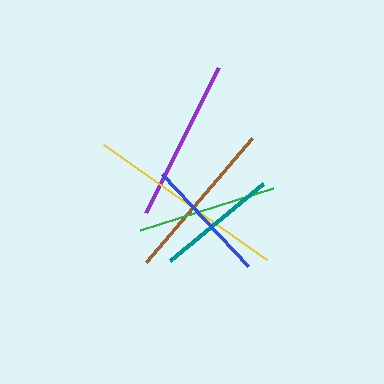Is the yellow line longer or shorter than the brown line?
The yellow line is longer than the brown line.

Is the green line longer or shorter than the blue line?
The green line is longer than the blue line.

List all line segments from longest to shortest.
From longest to shortest: yellow, brown, purple, green, blue, teal.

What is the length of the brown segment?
The brown segment is approximately 163 pixels long.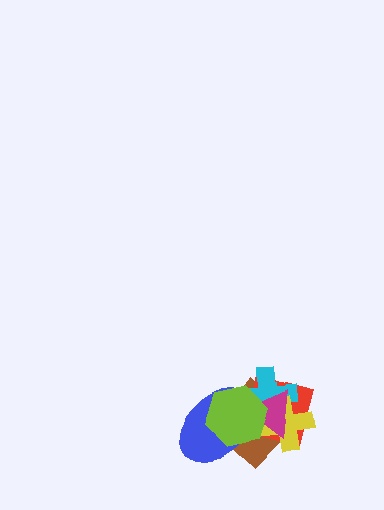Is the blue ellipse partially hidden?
Yes, it is partially covered by another shape.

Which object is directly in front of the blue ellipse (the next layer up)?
The red square is directly in front of the blue ellipse.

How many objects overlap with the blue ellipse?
5 objects overlap with the blue ellipse.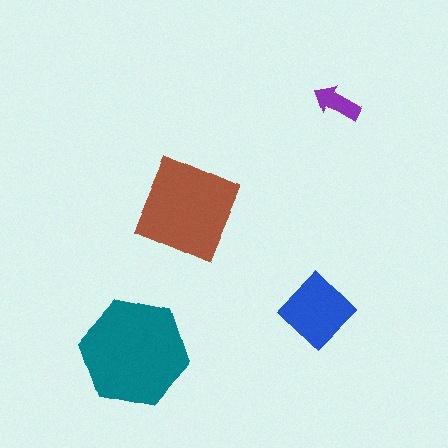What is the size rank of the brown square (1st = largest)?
2nd.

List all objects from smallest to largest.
The purple arrow, the blue diamond, the brown square, the teal hexagon.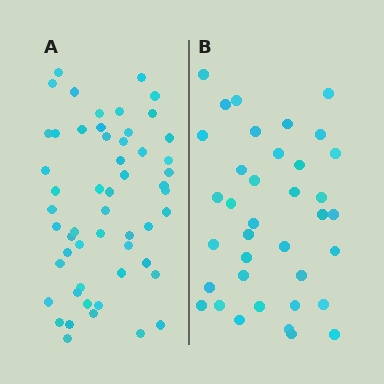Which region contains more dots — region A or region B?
Region A (the left region) has more dots.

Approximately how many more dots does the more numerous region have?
Region A has approximately 15 more dots than region B.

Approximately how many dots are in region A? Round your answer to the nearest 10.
About 50 dots. (The exact count is 54, which rounds to 50.)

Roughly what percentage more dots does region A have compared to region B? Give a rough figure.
About 45% more.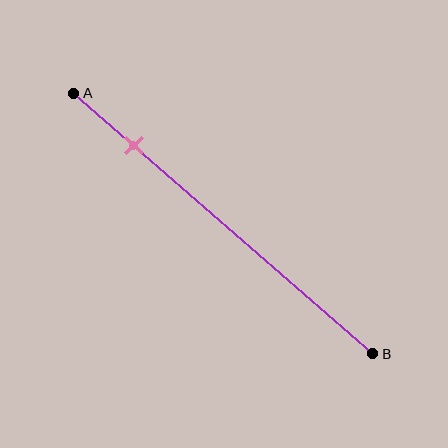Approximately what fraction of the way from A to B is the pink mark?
The pink mark is approximately 20% of the way from A to B.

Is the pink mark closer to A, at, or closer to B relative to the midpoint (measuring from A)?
The pink mark is closer to point A than the midpoint of segment AB.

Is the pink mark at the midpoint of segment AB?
No, the mark is at about 20% from A, not at the 50% midpoint.